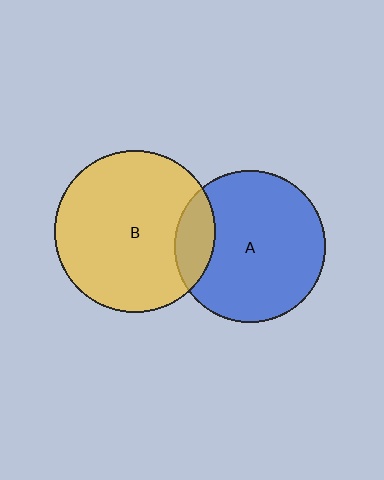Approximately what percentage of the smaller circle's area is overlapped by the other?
Approximately 15%.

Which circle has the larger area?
Circle B (yellow).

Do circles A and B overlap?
Yes.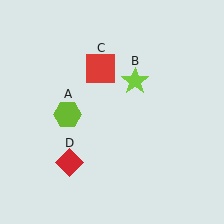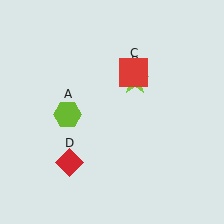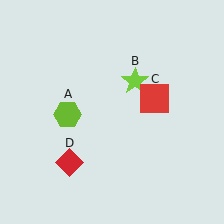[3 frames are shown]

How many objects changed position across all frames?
1 object changed position: red square (object C).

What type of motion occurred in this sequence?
The red square (object C) rotated clockwise around the center of the scene.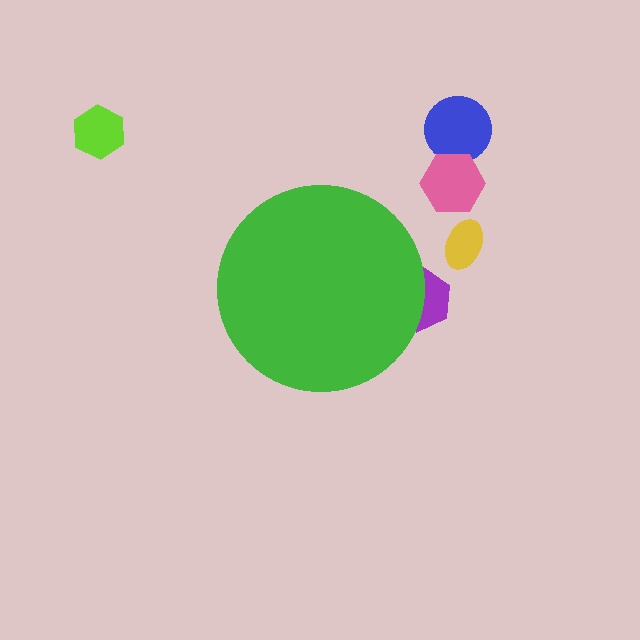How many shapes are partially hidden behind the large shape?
1 shape is partially hidden.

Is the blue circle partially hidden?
No, the blue circle is fully visible.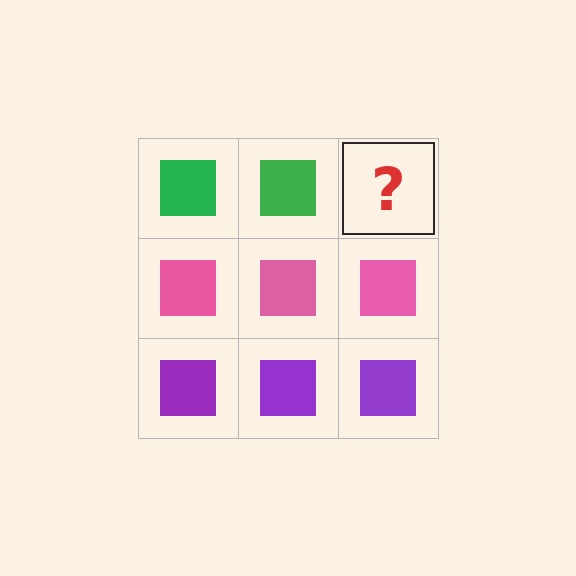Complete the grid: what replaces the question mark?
The question mark should be replaced with a green square.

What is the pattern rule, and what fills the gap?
The rule is that each row has a consistent color. The gap should be filled with a green square.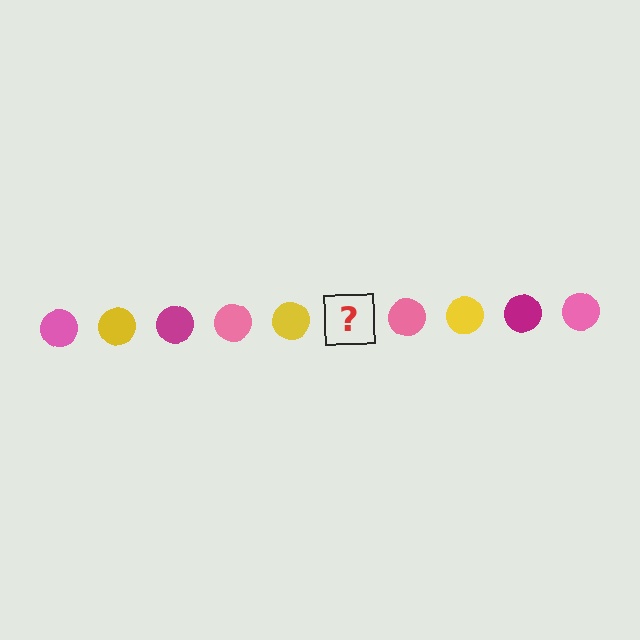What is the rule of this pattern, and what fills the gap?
The rule is that the pattern cycles through pink, yellow, magenta circles. The gap should be filled with a magenta circle.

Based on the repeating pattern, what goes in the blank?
The blank should be a magenta circle.